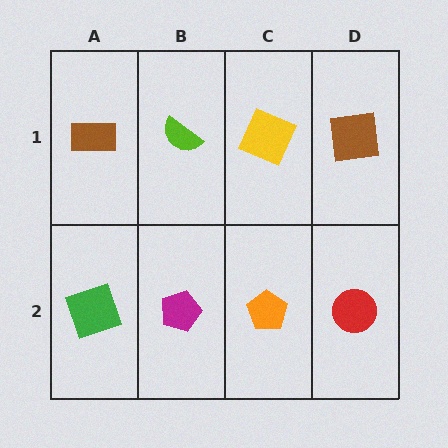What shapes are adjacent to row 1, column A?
A green square (row 2, column A), a lime semicircle (row 1, column B).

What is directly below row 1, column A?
A green square.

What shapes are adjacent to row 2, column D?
A brown square (row 1, column D), an orange pentagon (row 2, column C).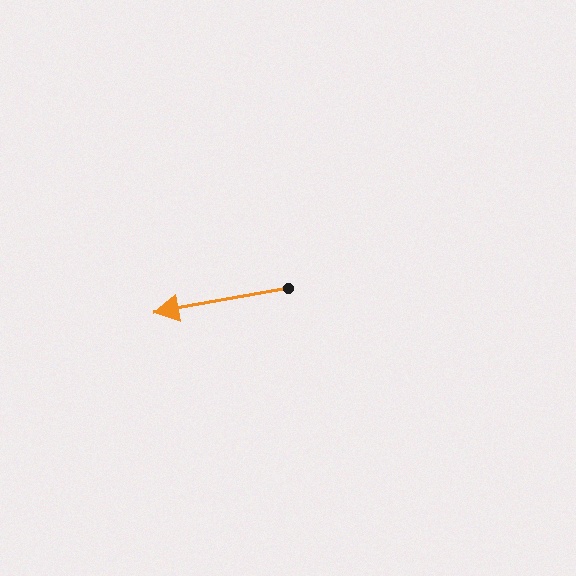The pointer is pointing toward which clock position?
Roughly 9 o'clock.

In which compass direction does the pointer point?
West.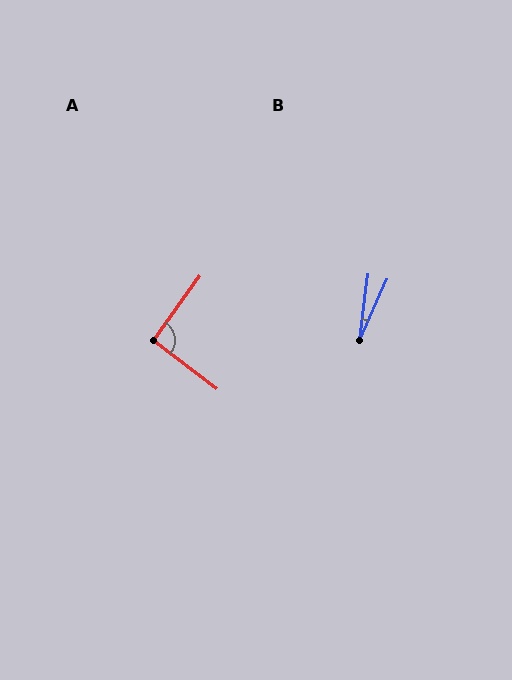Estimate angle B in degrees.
Approximately 16 degrees.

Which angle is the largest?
A, at approximately 91 degrees.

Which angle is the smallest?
B, at approximately 16 degrees.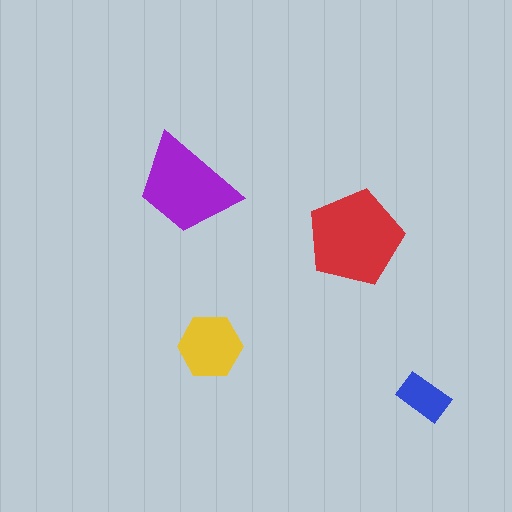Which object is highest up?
The purple trapezoid is topmost.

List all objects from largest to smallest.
The red pentagon, the purple trapezoid, the yellow hexagon, the blue rectangle.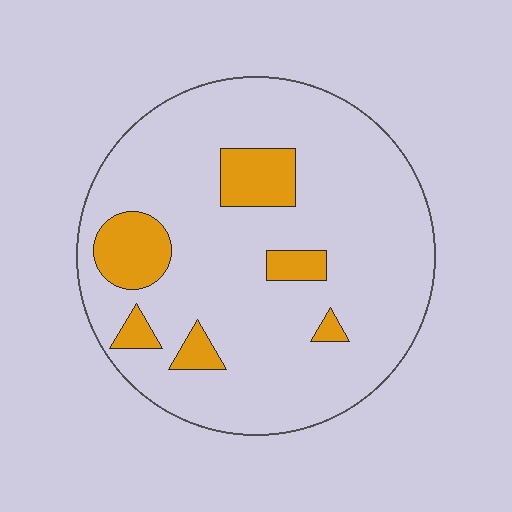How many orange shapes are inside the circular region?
6.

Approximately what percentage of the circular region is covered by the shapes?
Approximately 15%.